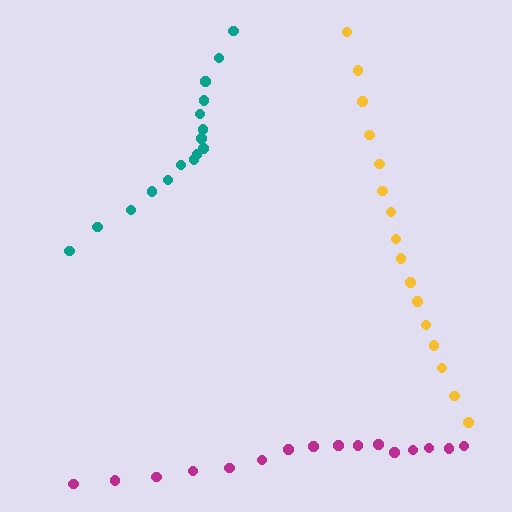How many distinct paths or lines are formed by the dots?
There are 3 distinct paths.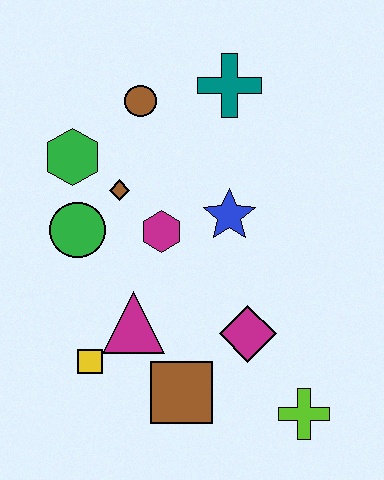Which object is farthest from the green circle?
The lime cross is farthest from the green circle.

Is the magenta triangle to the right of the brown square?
No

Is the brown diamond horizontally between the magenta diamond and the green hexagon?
Yes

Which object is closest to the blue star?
The magenta hexagon is closest to the blue star.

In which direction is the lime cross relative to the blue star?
The lime cross is below the blue star.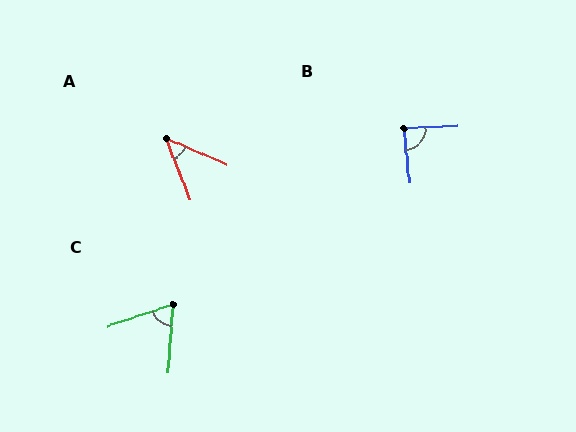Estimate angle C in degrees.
Approximately 68 degrees.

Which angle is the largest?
B, at approximately 86 degrees.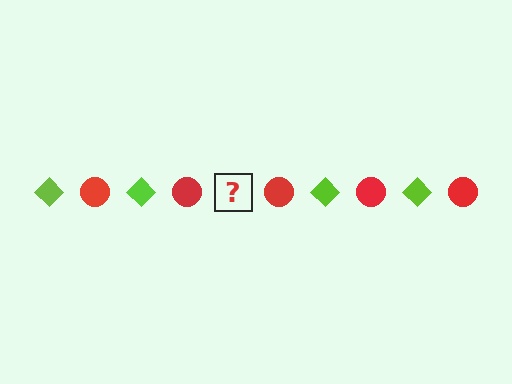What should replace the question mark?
The question mark should be replaced with a lime diamond.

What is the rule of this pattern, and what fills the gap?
The rule is that the pattern alternates between lime diamond and red circle. The gap should be filled with a lime diamond.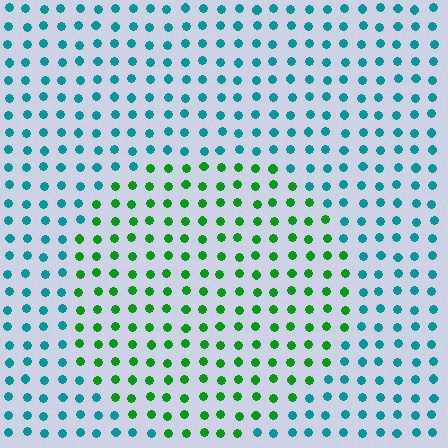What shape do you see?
I see a circle.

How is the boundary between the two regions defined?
The boundary is defined purely by a slight shift in hue (about 56 degrees). Spacing, size, and orientation are identical on both sides.